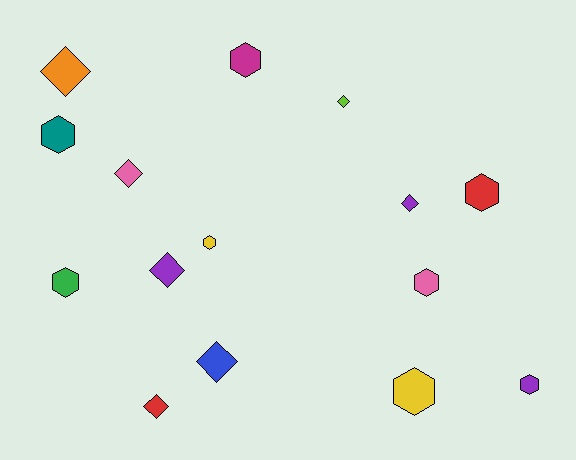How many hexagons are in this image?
There are 8 hexagons.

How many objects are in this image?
There are 15 objects.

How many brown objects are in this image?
There are no brown objects.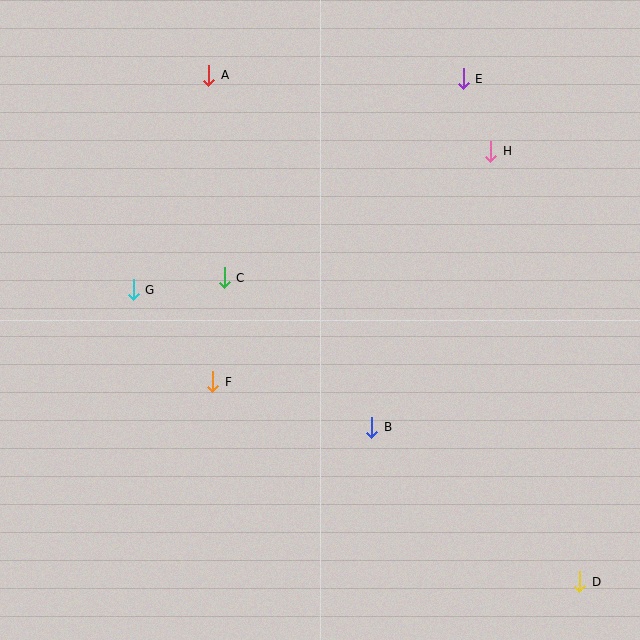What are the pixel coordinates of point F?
Point F is at (213, 382).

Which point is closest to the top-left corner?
Point A is closest to the top-left corner.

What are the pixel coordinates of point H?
Point H is at (491, 151).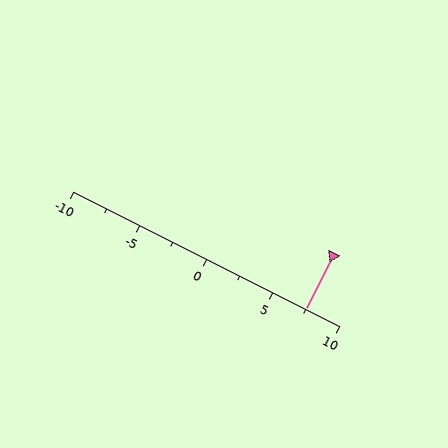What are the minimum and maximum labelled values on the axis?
The axis runs from -10 to 10.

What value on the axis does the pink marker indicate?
The marker indicates approximately 7.5.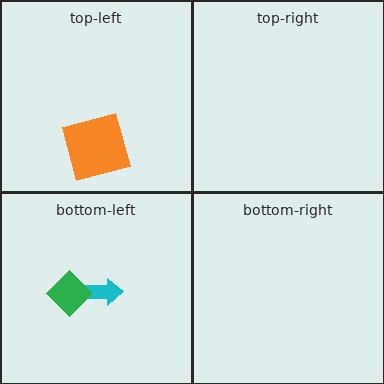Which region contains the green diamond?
The bottom-left region.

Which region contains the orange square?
The top-left region.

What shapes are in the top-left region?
The orange square.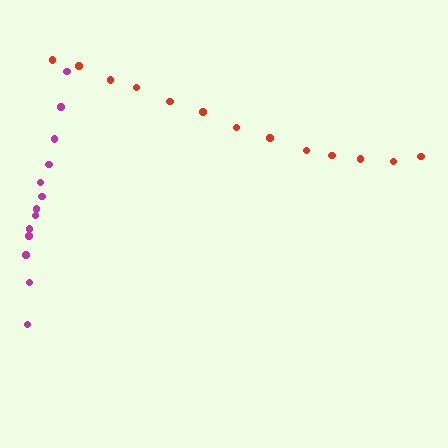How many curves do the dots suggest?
There are 2 distinct paths.